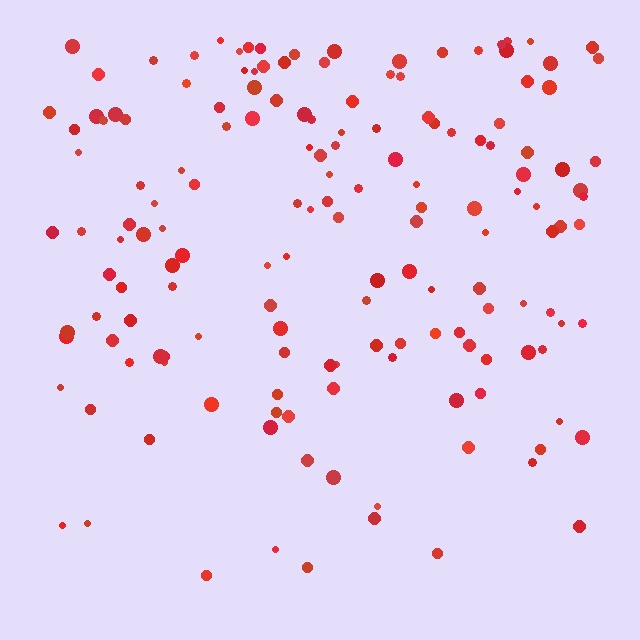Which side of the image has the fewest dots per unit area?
The bottom.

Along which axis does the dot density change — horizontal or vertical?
Vertical.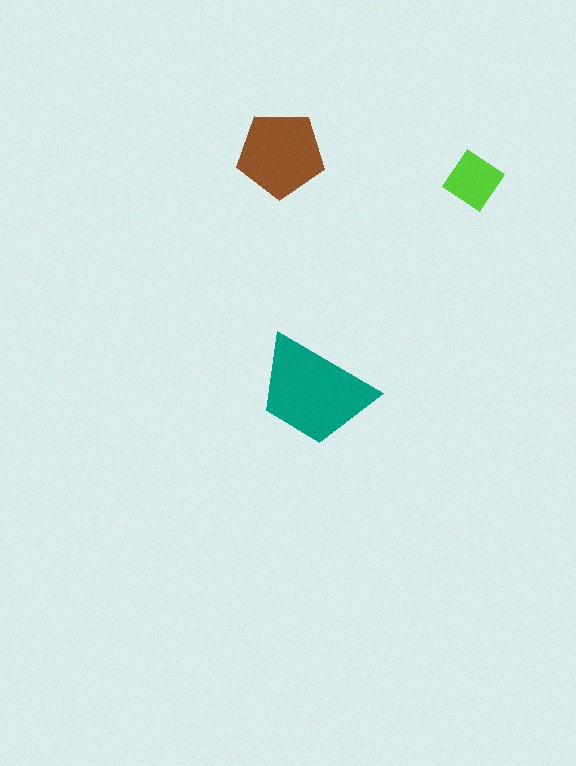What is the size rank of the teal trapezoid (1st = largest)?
1st.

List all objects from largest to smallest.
The teal trapezoid, the brown pentagon, the lime diamond.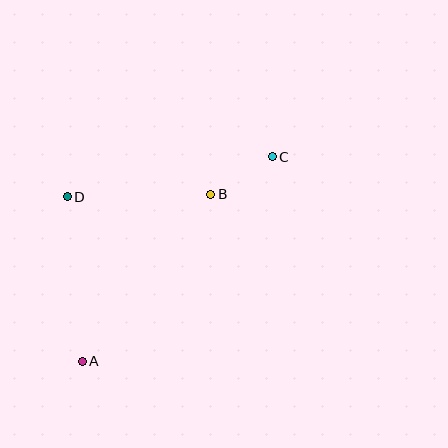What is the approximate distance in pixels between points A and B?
The distance between A and B is approximately 211 pixels.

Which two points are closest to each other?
Points B and C are closest to each other.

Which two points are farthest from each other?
Points A and C are farthest from each other.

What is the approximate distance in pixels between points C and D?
The distance between C and D is approximately 209 pixels.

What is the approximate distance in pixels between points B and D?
The distance between B and D is approximately 143 pixels.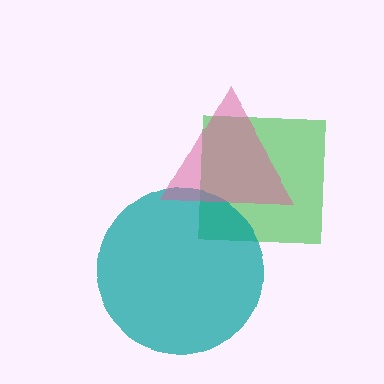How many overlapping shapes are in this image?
There are 3 overlapping shapes in the image.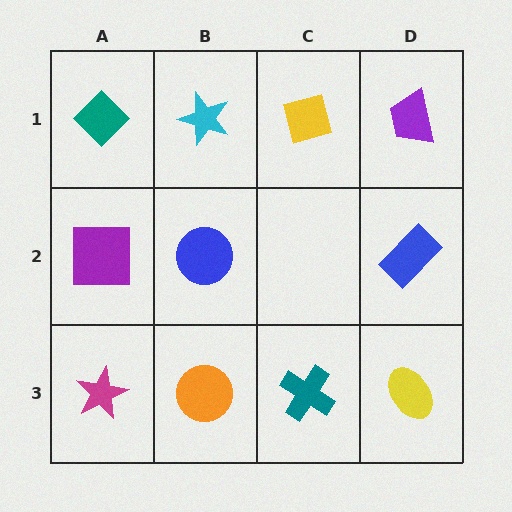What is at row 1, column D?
A purple trapezoid.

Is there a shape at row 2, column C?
No, that cell is empty.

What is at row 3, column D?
A yellow ellipse.